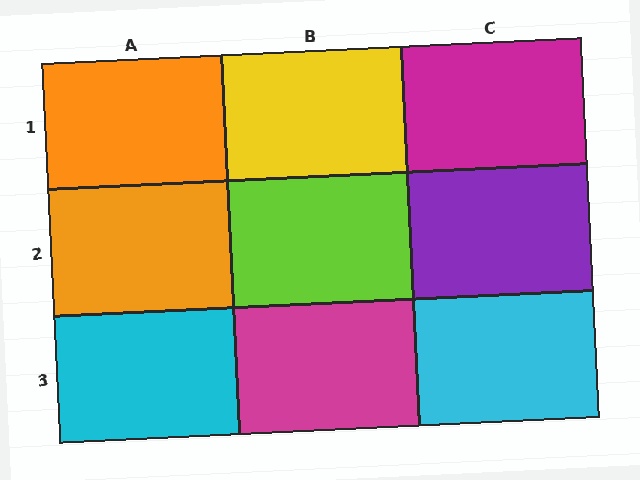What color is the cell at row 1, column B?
Yellow.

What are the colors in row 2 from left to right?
Orange, lime, purple.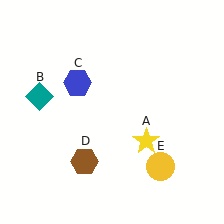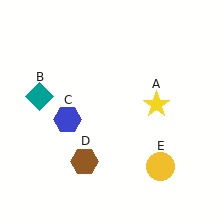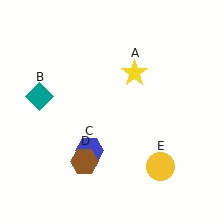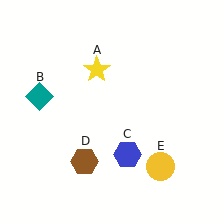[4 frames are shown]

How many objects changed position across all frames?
2 objects changed position: yellow star (object A), blue hexagon (object C).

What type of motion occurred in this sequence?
The yellow star (object A), blue hexagon (object C) rotated counterclockwise around the center of the scene.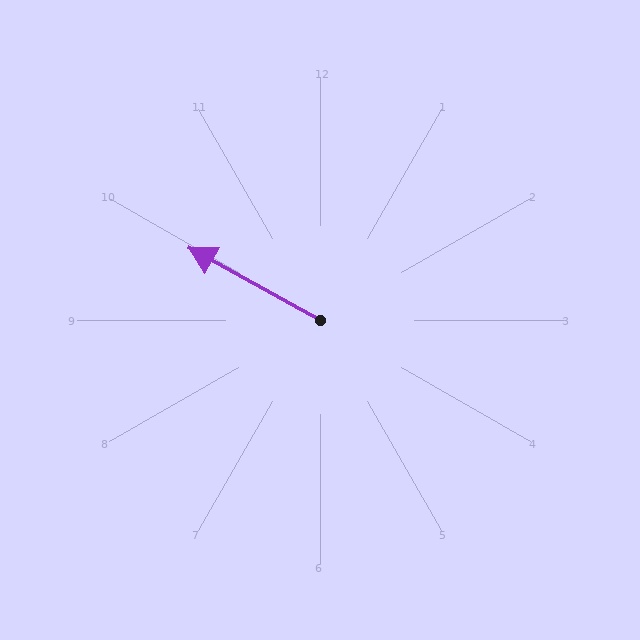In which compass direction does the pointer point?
Northwest.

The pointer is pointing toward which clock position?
Roughly 10 o'clock.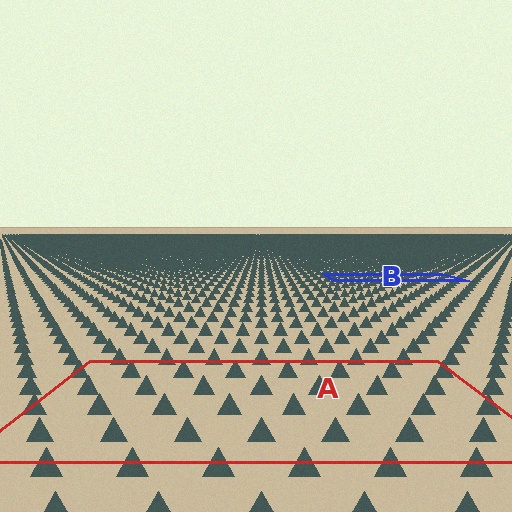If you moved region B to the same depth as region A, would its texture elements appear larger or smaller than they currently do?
They would appear larger. At a closer depth, the same texture elements are projected at a bigger on-screen size.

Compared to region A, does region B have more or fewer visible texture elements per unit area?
Region B has more texture elements per unit area — they are packed more densely because it is farther away.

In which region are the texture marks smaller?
The texture marks are smaller in region B, because it is farther away.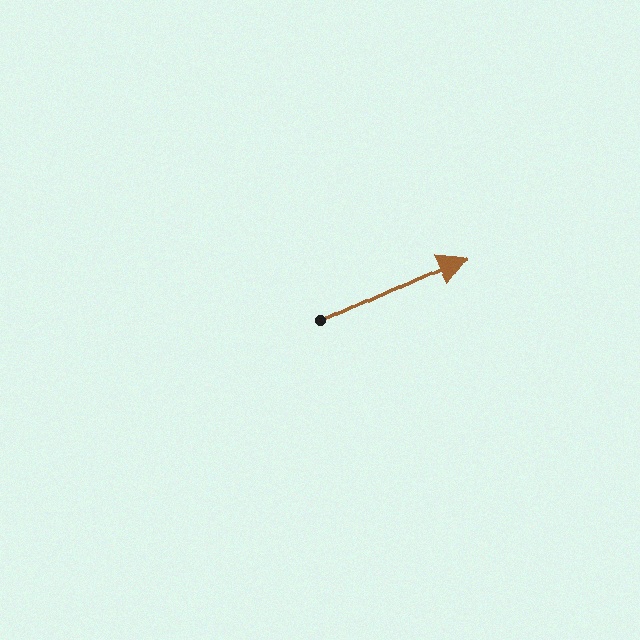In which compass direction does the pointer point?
Northeast.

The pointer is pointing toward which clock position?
Roughly 2 o'clock.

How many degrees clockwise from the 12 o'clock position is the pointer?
Approximately 65 degrees.